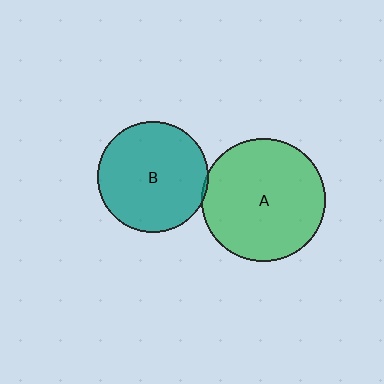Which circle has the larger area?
Circle A (green).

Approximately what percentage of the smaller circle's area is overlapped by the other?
Approximately 5%.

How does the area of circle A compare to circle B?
Approximately 1.3 times.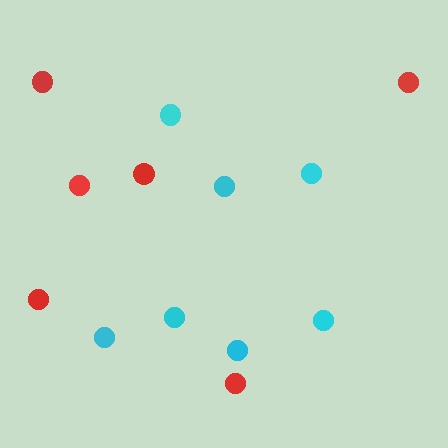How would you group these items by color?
There are 2 groups: one group of cyan circles (7) and one group of red circles (6).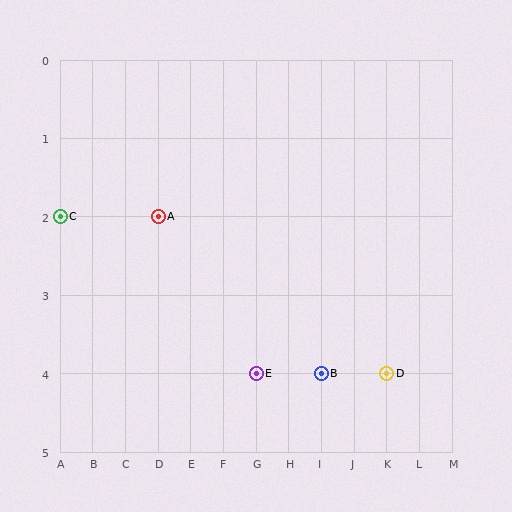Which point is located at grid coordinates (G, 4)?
Point E is at (G, 4).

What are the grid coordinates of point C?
Point C is at grid coordinates (A, 2).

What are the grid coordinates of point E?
Point E is at grid coordinates (G, 4).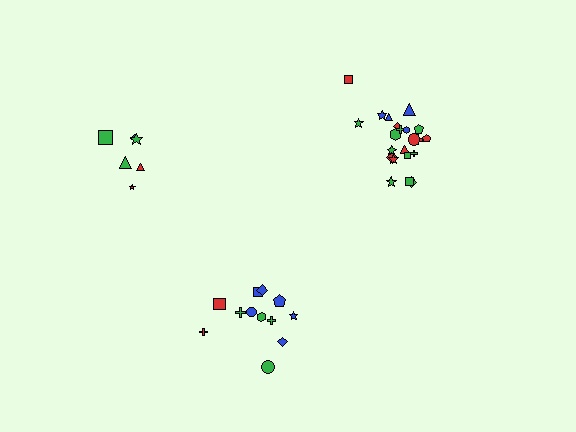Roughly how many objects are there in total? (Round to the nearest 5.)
Roughly 40 objects in total.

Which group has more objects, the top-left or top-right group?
The top-right group.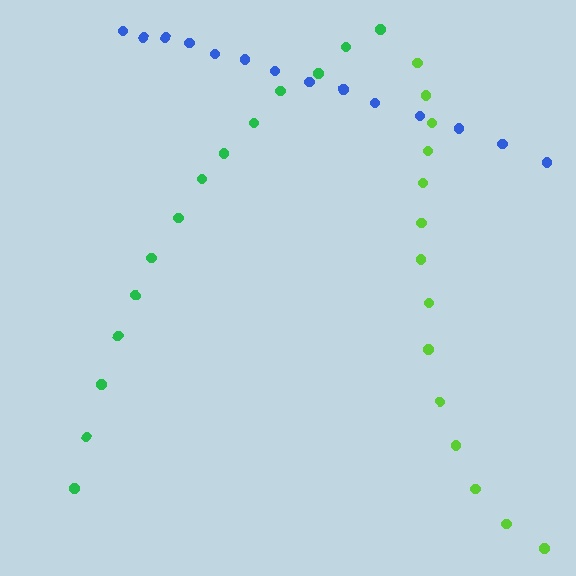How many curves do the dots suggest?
There are 3 distinct paths.